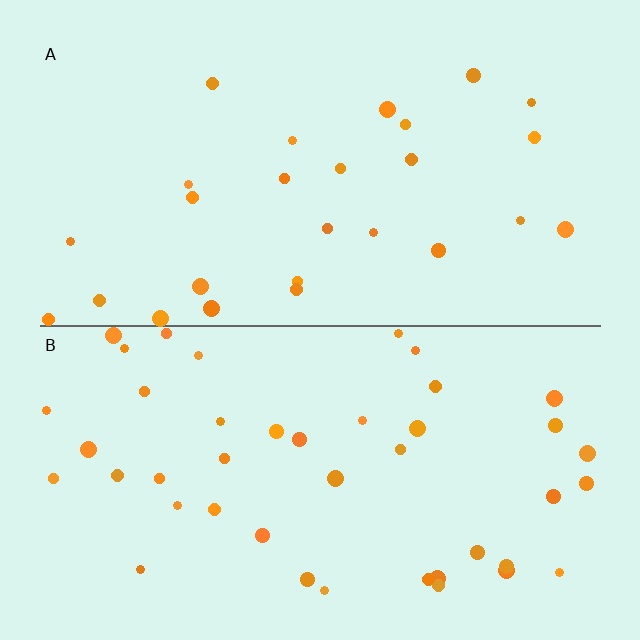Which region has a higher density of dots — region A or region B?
B (the bottom).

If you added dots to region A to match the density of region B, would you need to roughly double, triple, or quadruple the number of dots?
Approximately double.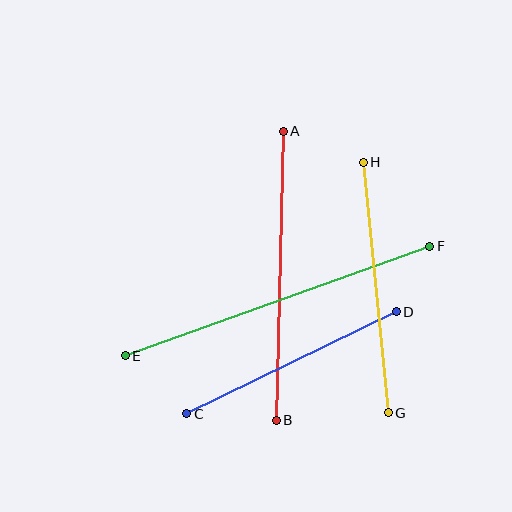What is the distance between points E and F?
The distance is approximately 323 pixels.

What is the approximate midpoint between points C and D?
The midpoint is at approximately (292, 363) pixels.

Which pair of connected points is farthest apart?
Points E and F are farthest apart.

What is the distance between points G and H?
The distance is approximately 252 pixels.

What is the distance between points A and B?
The distance is approximately 289 pixels.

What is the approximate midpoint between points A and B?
The midpoint is at approximately (280, 276) pixels.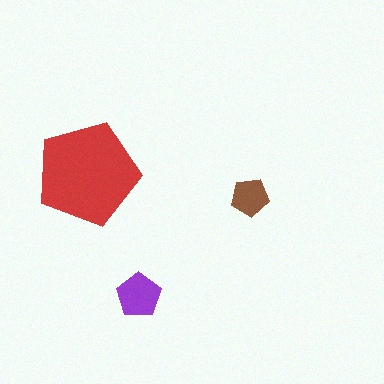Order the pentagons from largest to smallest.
the red one, the purple one, the brown one.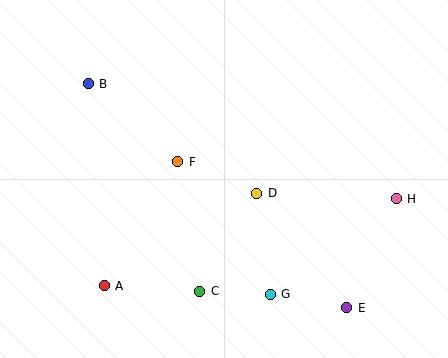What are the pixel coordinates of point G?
Point G is at (270, 294).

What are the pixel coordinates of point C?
Point C is at (200, 291).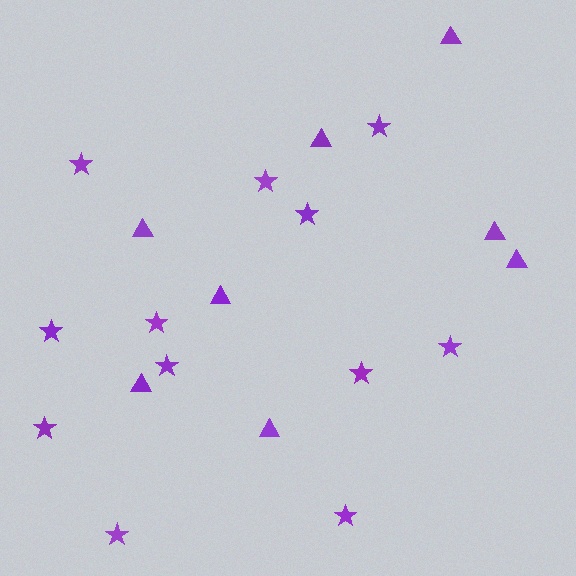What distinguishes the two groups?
There are 2 groups: one group of triangles (8) and one group of stars (12).